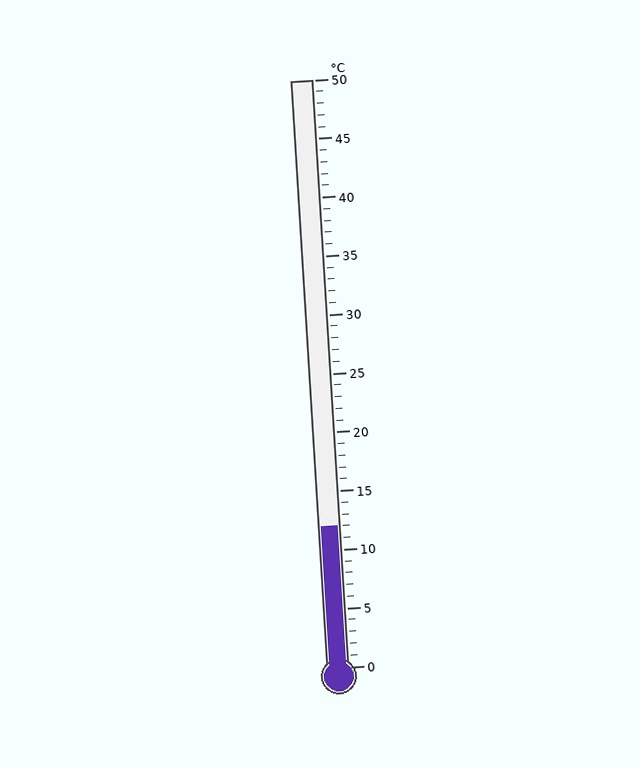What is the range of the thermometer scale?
The thermometer scale ranges from 0°C to 50°C.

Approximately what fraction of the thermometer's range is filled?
The thermometer is filled to approximately 25% of its range.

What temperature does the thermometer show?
The thermometer shows approximately 12°C.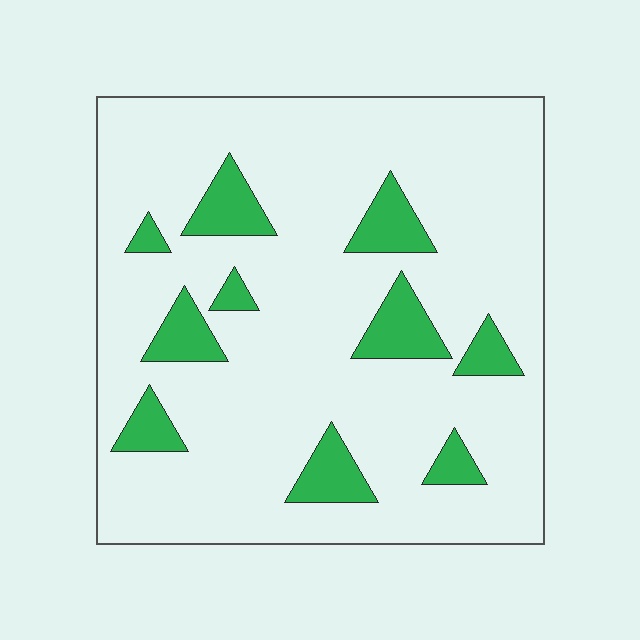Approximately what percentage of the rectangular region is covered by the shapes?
Approximately 15%.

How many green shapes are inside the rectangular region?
10.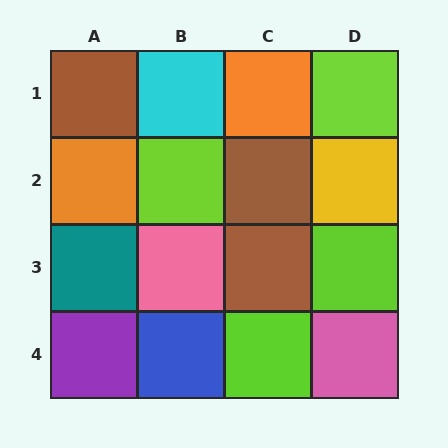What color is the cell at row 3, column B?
Pink.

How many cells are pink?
2 cells are pink.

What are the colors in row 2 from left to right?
Orange, lime, brown, yellow.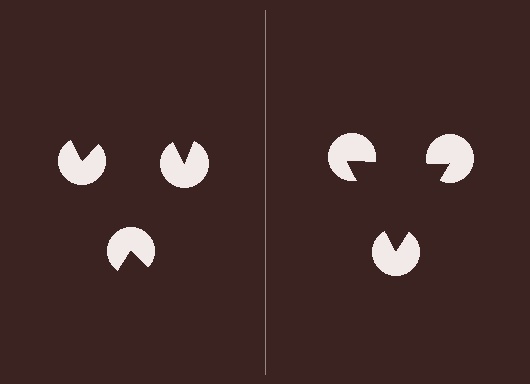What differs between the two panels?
The pac-man discs are positioned identically on both sides; only the wedge orientations differ. On the right they align to a triangle; on the left they are misaligned.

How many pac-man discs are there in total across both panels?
6 — 3 on each side.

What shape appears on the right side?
An illusory triangle.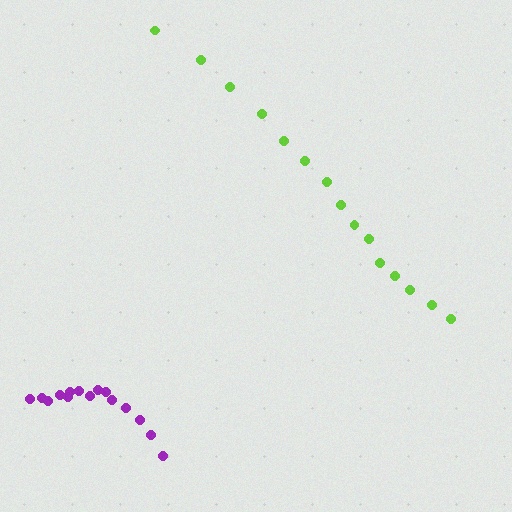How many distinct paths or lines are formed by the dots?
There are 2 distinct paths.